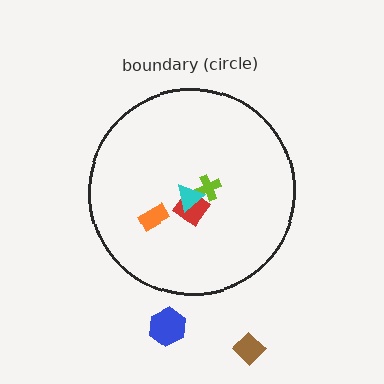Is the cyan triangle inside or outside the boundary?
Inside.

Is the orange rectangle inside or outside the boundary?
Inside.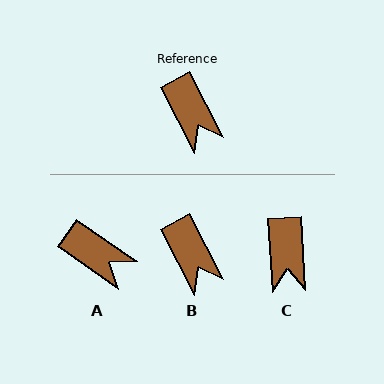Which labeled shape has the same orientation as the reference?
B.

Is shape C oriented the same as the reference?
No, it is off by about 24 degrees.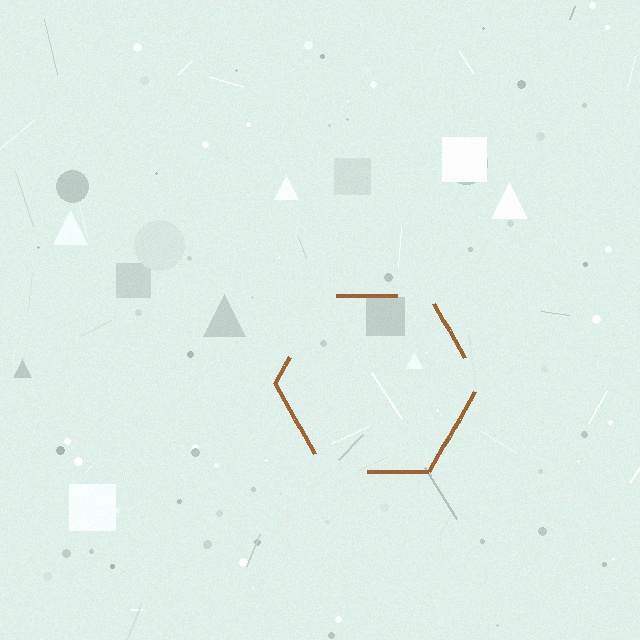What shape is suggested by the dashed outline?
The dashed outline suggests a hexagon.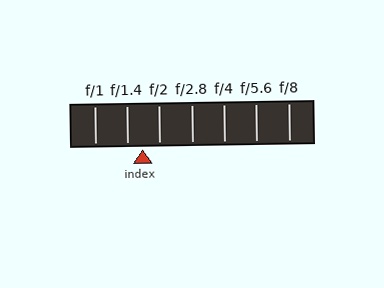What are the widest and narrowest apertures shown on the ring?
The widest aperture shown is f/1 and the narrowest is f/8.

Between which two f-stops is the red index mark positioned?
The index mark is between f/1.4 and f/2.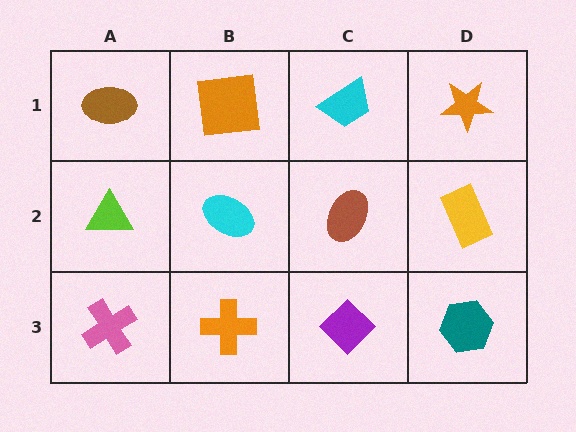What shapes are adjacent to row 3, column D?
A yellow rectangle (row 2, column D), a purple diamond (row 3, column C).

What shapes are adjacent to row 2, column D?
An orange star (row 1, column D), a teal hexagon (row 3, column D), a brown ellipse (row 2, column C).